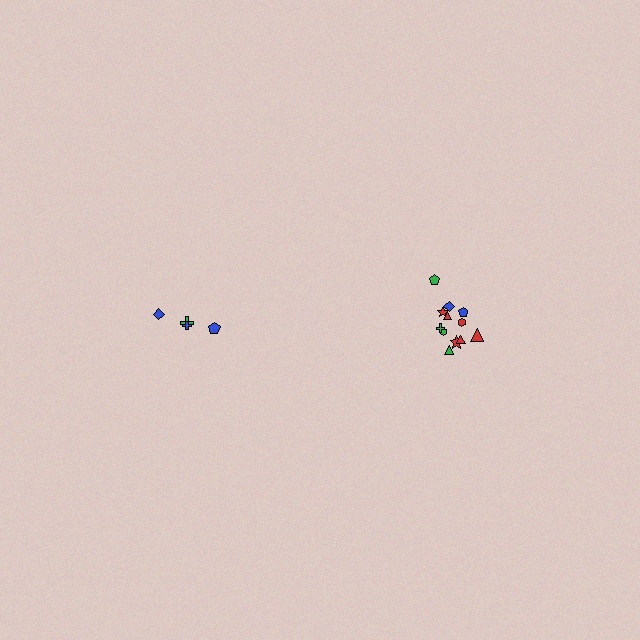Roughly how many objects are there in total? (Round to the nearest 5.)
Roughly 15 objects in total.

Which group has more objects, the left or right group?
The right group.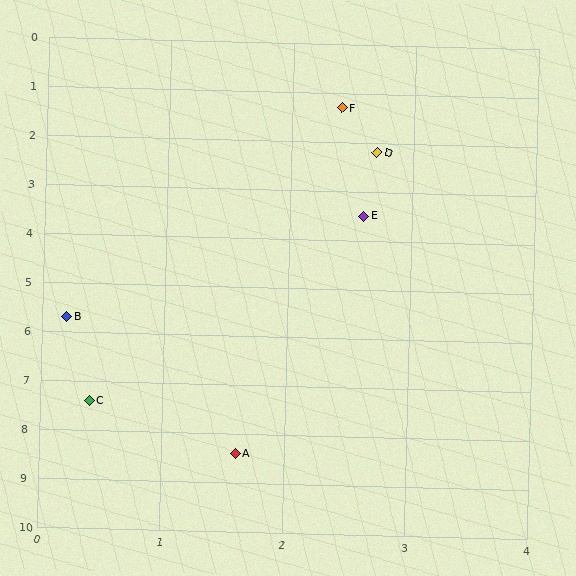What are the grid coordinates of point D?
Point D is at approximately (2.7, 2.2).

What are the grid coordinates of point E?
Point E is at approximately (2.6, 3.5).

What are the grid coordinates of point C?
Point C is at approximately (0.4, 7.4).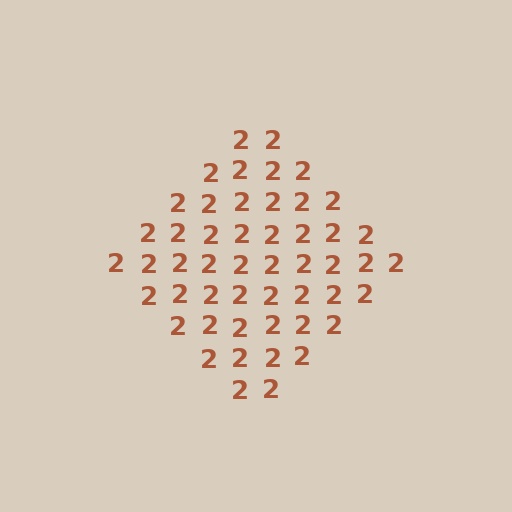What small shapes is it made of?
It is made of small digit 2's.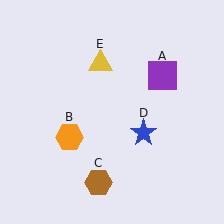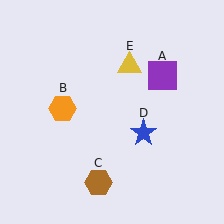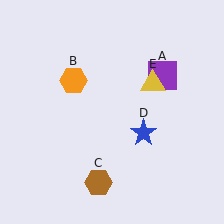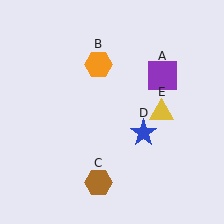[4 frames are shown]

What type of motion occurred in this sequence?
The orange hexagon (object B), yellow triangle (object E) rotated clockwise around the center of the scene.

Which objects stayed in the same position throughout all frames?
Purple square (object A) and brown hexagon (object C) and blue star (object D) remained stationary.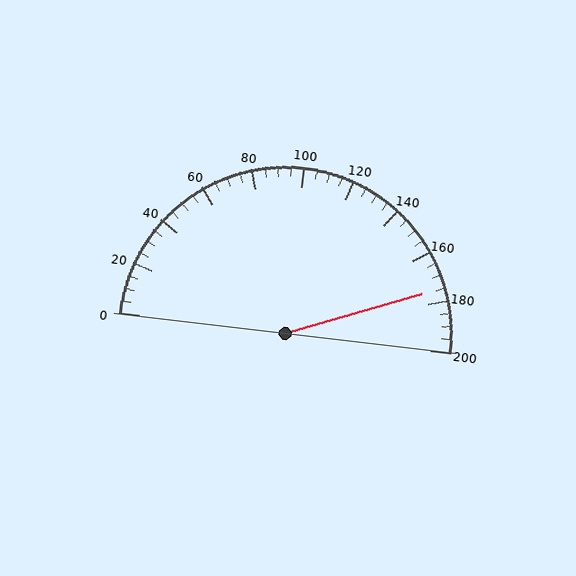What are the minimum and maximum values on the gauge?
The gauge ranges from 0 to 200.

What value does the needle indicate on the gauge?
The needle indicates approximately 175.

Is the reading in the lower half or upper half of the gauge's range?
The reading is in the upper half of the range (0 to 200).